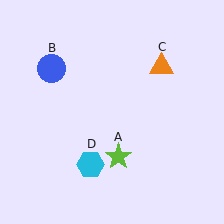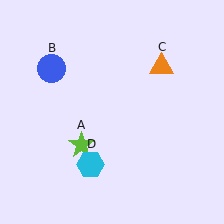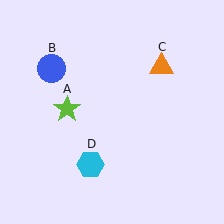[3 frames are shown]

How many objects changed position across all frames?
1 object changed position: lime star (object A).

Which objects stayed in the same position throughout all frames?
Blue circle (object B) and orange triangle (object C) and cyan hexagon (object D) remained stationary.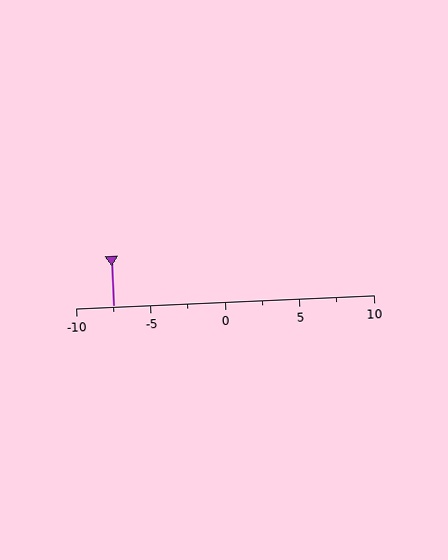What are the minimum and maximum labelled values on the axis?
The axis runs from -10 to 10.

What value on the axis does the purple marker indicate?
The marker indicates approximately -7.5.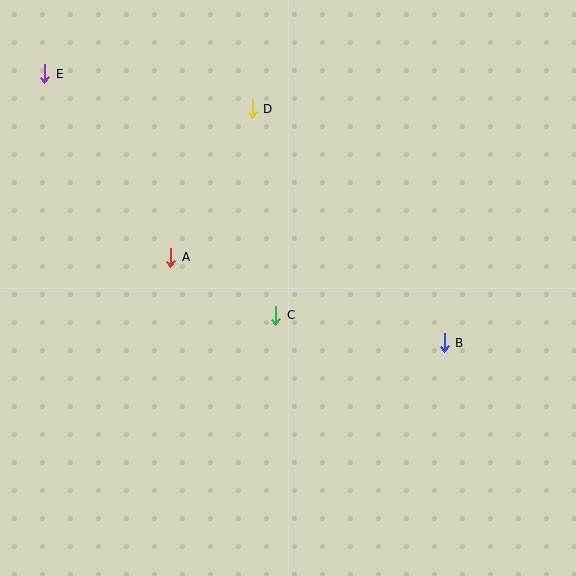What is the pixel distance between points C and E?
The distance between C and E is 334 pixels.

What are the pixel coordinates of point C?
Point C is at (276, 315).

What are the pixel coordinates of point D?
Point D is at (252, 109).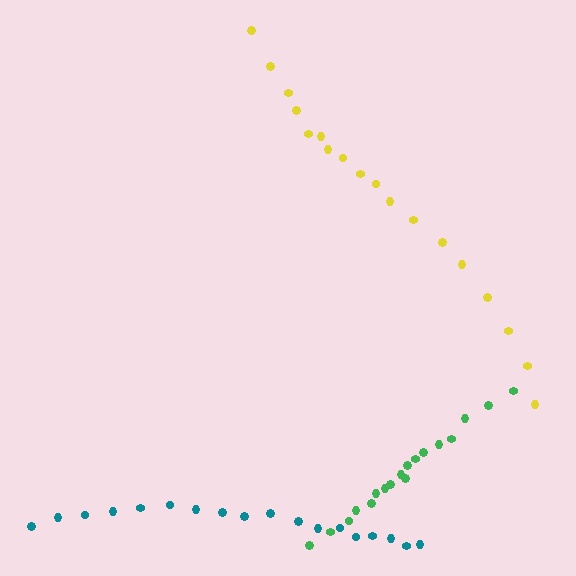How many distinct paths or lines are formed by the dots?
There are 3 distinct paths.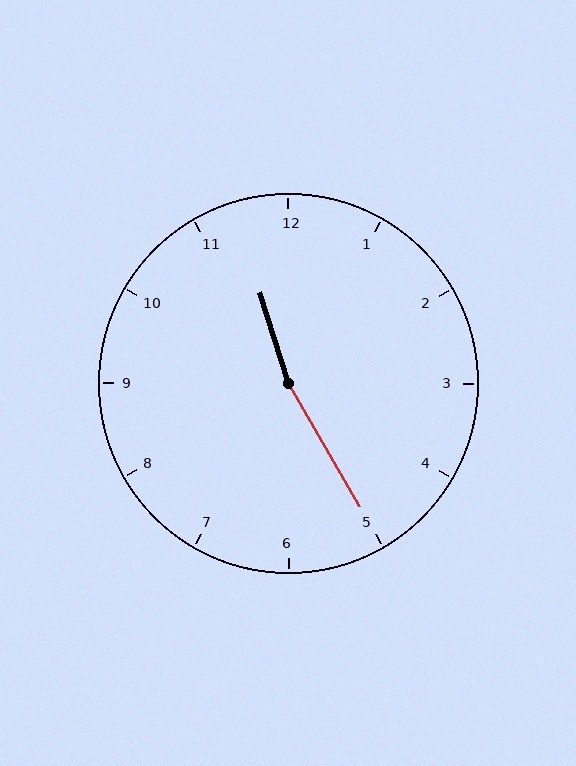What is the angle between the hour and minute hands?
Approximately 168 degrees.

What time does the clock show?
11:25.